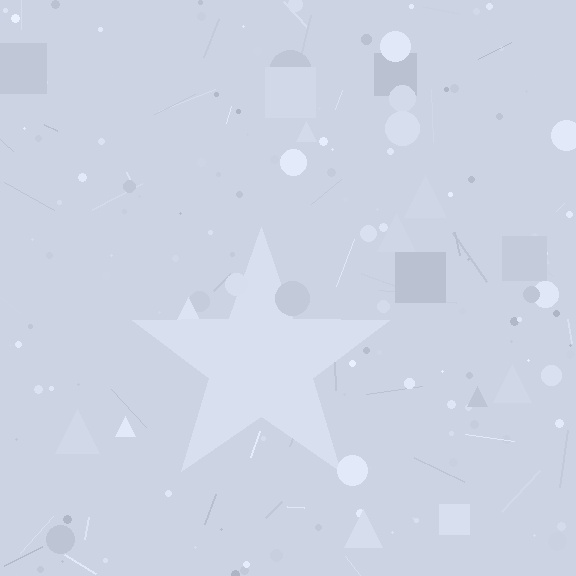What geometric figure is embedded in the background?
A star is embedded in the background.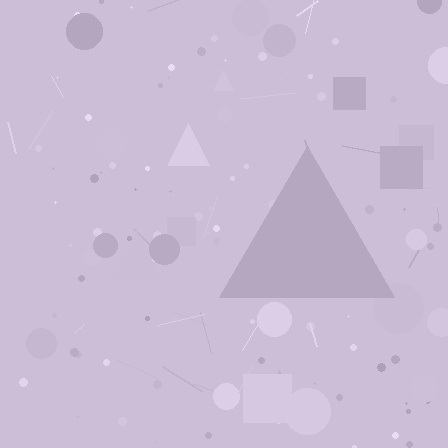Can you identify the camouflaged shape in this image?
The camouflaged shape is a triangle.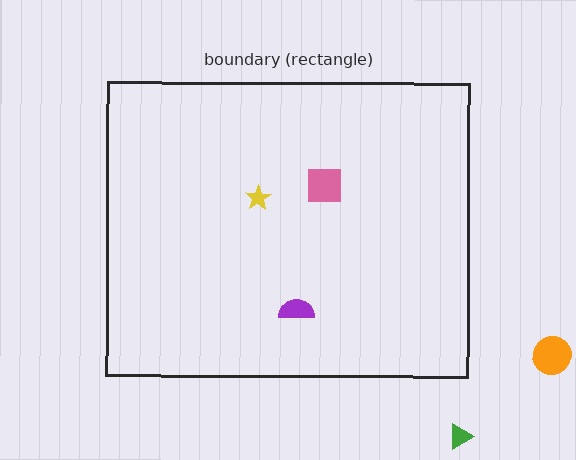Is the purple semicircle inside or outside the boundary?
Inside.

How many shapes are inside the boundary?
3 inside, 2 outside.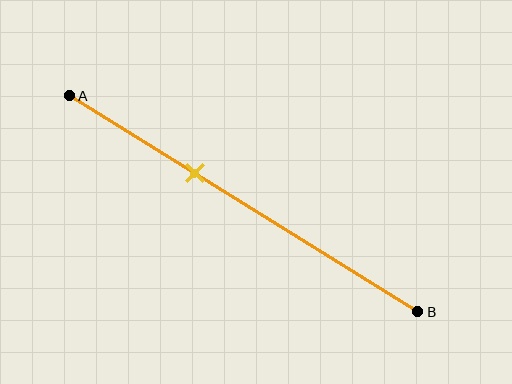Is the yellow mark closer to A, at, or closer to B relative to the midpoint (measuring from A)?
The yellow mark is closer to point A than the midpoint of segment AB.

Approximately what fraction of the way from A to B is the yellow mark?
The yellow mark is approximately 35% of the way from A to B.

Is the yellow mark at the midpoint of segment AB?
No, the mark is at about 35% from A, not at the 50% midpoint.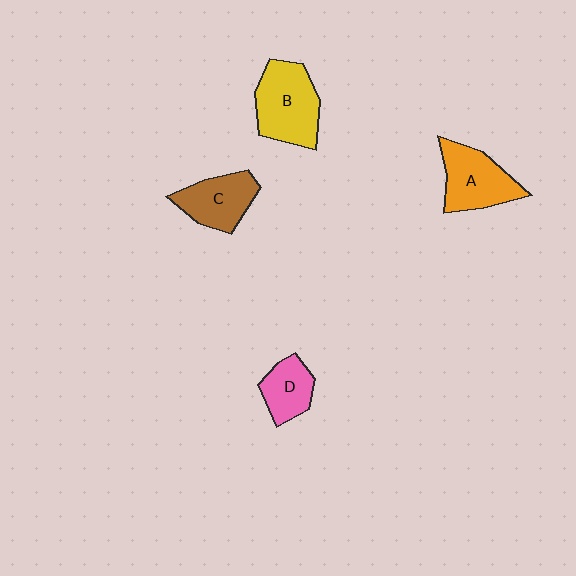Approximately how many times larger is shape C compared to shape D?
Approximately 1.3 times.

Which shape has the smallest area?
Shape D (pink).